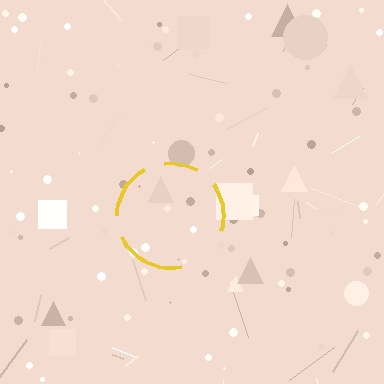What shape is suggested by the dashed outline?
The dashed outline suggests a circle.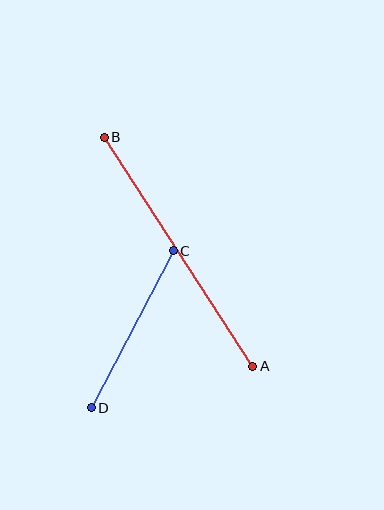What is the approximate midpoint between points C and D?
The midpoint is at approximately (132, 329) pixels.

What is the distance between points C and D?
The distance is approximately 177 pixels.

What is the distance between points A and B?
The distance is approximately 273 pixels.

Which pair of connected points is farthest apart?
Points A and B are farthest apart.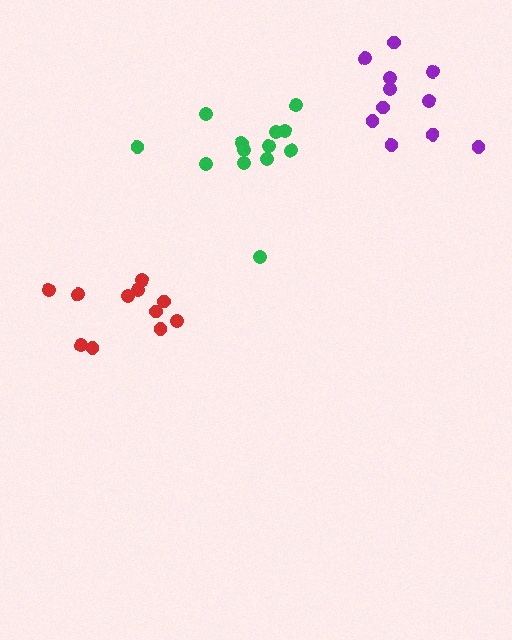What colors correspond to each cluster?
The clusters are colored: purple, red, green.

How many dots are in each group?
Group 1: 11 dots, Group 2: 11 dots, Group 3: 13 dots (35 total).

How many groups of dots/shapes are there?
There are 3 groups.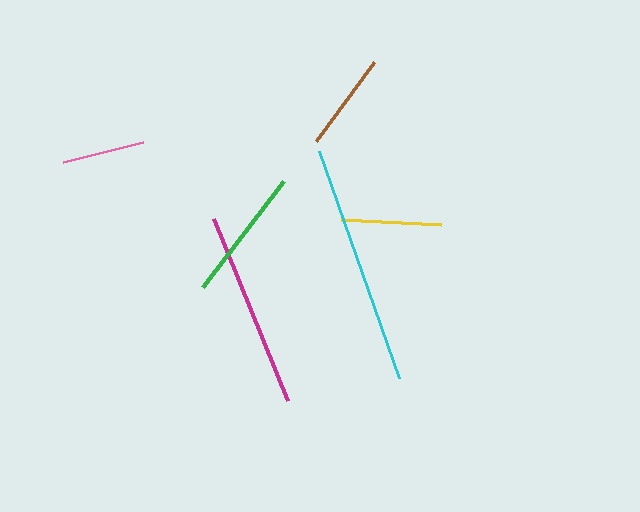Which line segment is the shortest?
The pink line is the shortest at approximately 82 pixels.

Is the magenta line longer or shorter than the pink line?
The magenta line is longer than the pink line.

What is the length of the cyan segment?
The cyan segment is approximately 241 pixels long.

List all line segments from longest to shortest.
From longest to shortest: cyan, magenta, green, yellow, brown, pink.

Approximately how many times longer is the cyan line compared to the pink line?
The cyan line is approximately 2.9 times the length of the pink line.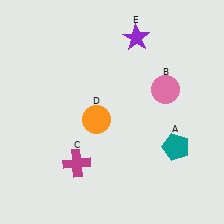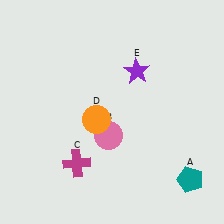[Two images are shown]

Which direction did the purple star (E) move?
The purple star (E) moved down.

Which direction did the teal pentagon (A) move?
The teal pentagon (A) moved down.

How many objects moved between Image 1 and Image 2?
3 objects moved between the two images.